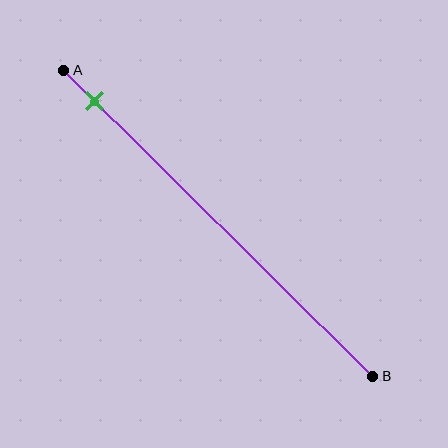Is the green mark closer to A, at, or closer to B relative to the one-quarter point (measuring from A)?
The green mark is closer to point A than the one-quarter point of segment AB.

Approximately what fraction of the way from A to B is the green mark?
The green mark is approximately 10% of the way from A to B.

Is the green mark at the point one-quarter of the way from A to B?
No, the mark is at about 10% from A, not at the 25% one-quarter point.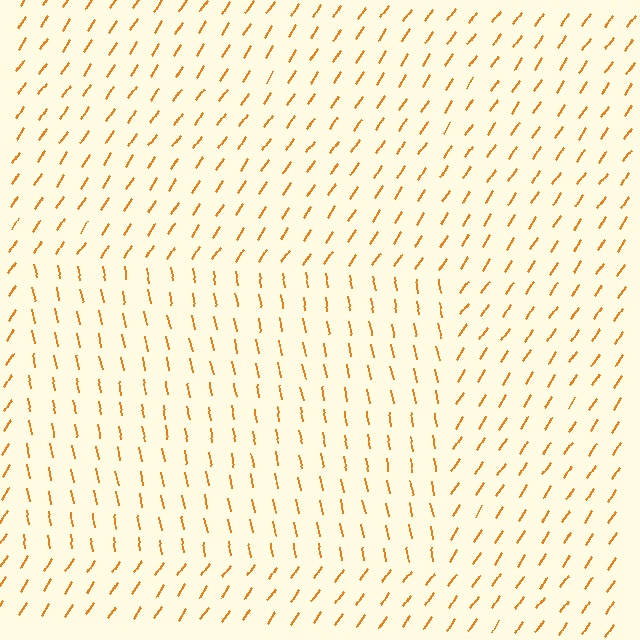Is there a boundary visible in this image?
Yes, there is a texture boundary formed by a change in line orientation.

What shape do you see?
I see a rectangle.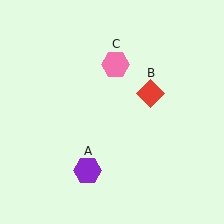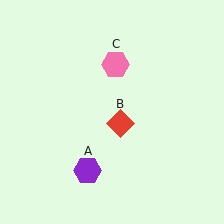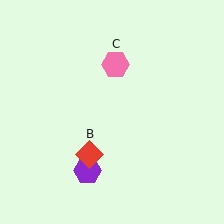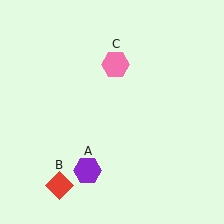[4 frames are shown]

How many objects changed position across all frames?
1 object changed position: red diamond (object B).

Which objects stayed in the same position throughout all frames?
Purple hexagon (object A) and pink hexagon (object C) remained stationary.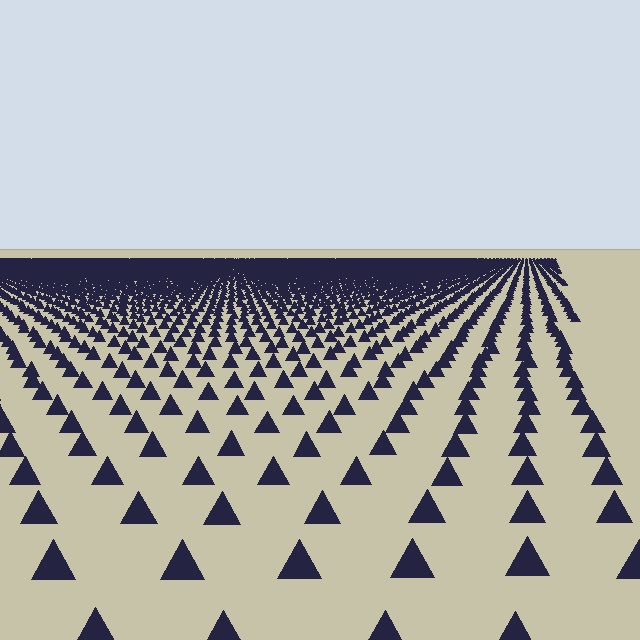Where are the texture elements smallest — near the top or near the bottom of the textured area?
Near the top.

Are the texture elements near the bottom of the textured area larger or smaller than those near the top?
Larger. Near the bottom, elements are closer to the viewer and appear at a bigger on-screen size.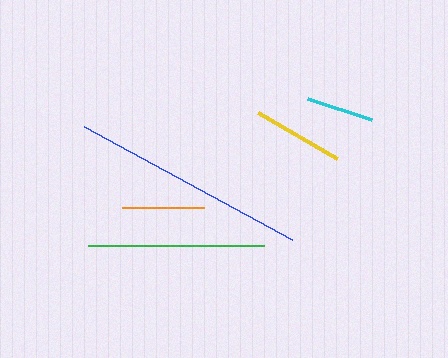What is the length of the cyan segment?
The cyan segment is approximately 68 pixels long.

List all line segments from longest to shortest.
From longest to shortest: blue, green, yellow, orange, cyan.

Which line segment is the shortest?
The cyan line is the shortest at approximately 68 pixels.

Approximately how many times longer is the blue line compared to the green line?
The blue line is approximately 1.3 times the length of the green line.